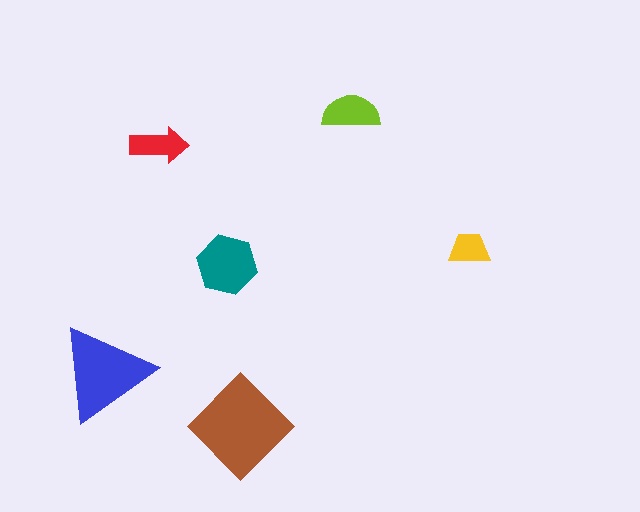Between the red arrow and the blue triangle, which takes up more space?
The blue triangle.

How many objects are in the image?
There are 6 objects in the image.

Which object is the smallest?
The yellow trapezoid.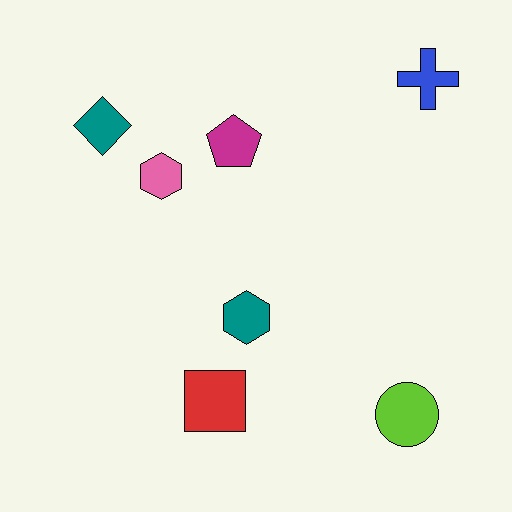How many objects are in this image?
There are 7 objects.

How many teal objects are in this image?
There are 2 teal objects.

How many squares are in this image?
There is 1 square.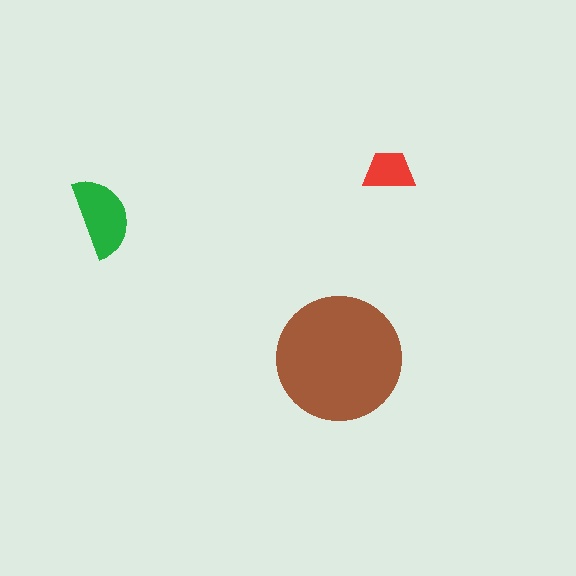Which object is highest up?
The red trapezoid is topmost.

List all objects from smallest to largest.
The red trapezoid, the green semicircle, the brown circle.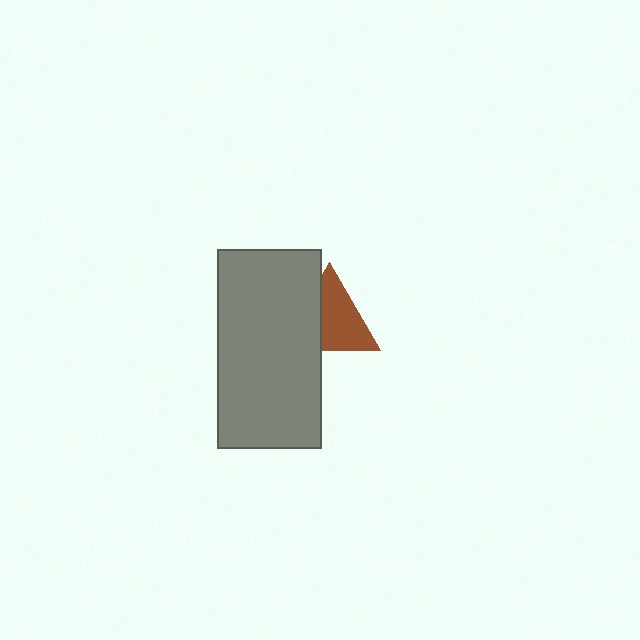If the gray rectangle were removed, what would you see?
You would see the complete brown triangle.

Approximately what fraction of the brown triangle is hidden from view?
Roughly 36% of the brown triangle is hidden behind the gray rectangle.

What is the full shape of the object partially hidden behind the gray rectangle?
The partially hidden object is a brown triangle.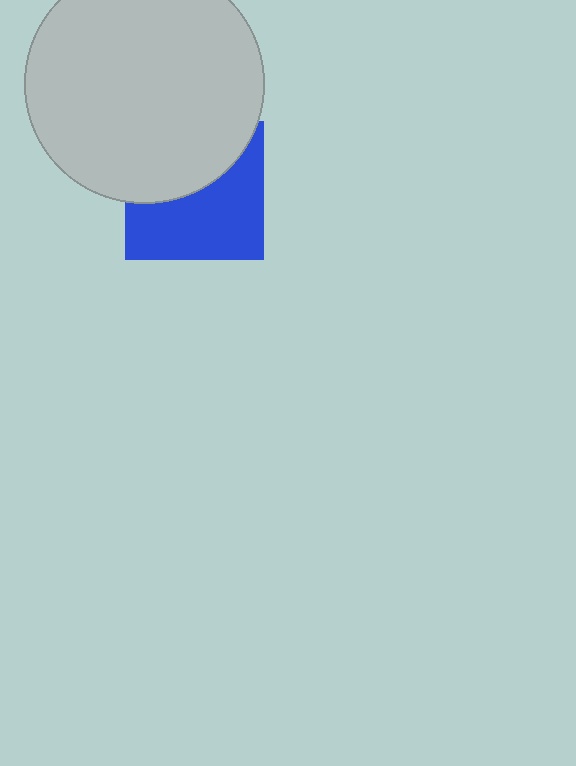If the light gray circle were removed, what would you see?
You would see the complete blue square.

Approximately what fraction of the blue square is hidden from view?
Roughly 44% of the blue square is hidden behind the light gray circle.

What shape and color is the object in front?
The object in front is a light gray circle.